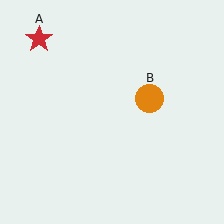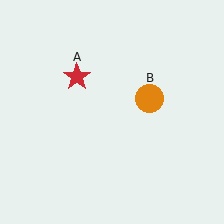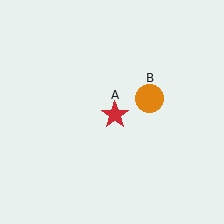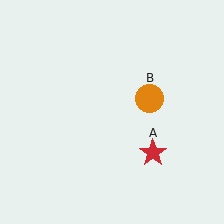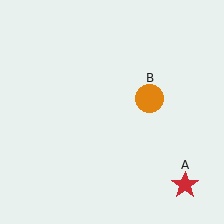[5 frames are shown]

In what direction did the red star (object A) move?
The red star (object A) moved down and to the right.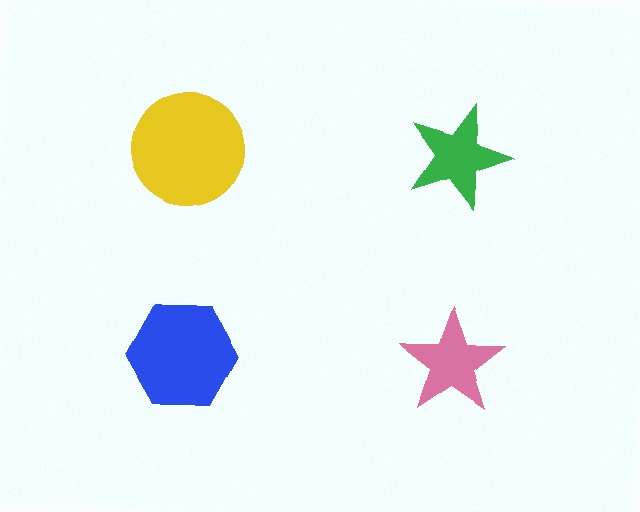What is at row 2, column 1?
A blue hexagon.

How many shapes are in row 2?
2 shapes.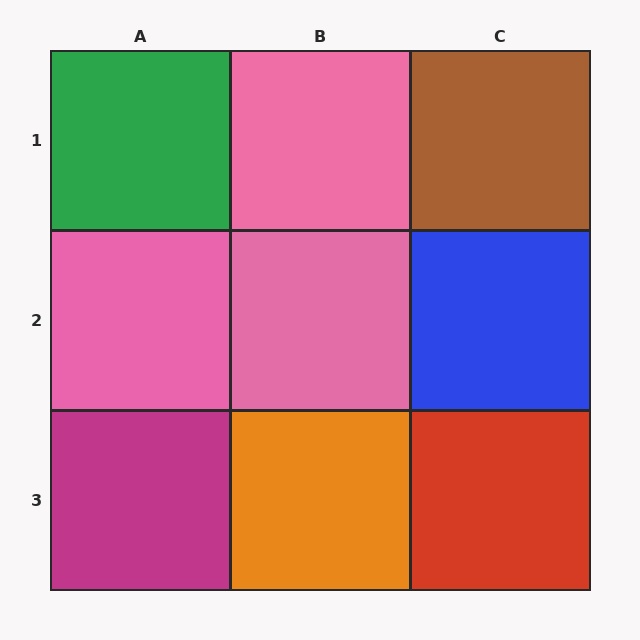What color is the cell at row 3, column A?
Magenta.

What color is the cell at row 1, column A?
Green.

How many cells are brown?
1 cell is brown.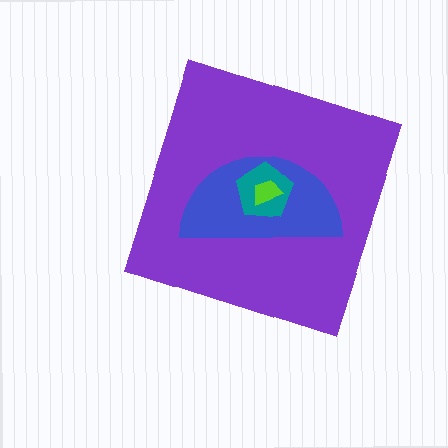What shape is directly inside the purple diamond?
The blue semicircle.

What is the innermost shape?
The lime trapezoid.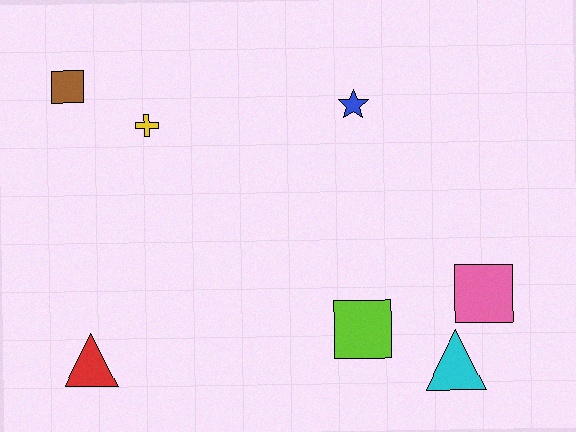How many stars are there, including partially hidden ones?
There is 1 star.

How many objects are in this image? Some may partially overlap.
There are 7 objects.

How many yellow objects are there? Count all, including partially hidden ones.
There is 1 yellow object.